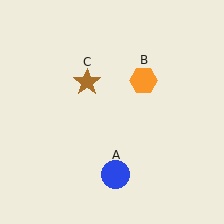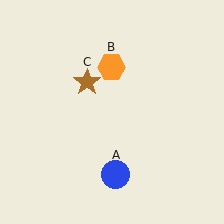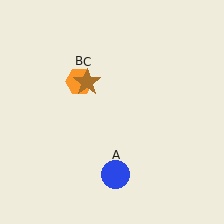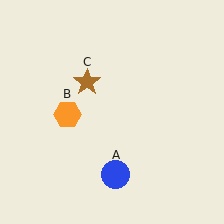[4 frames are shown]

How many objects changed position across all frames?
1 object changed position: orange hexagon (object B).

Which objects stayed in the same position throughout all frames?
Blue circle (object A) and brown star (object C) remained stationary.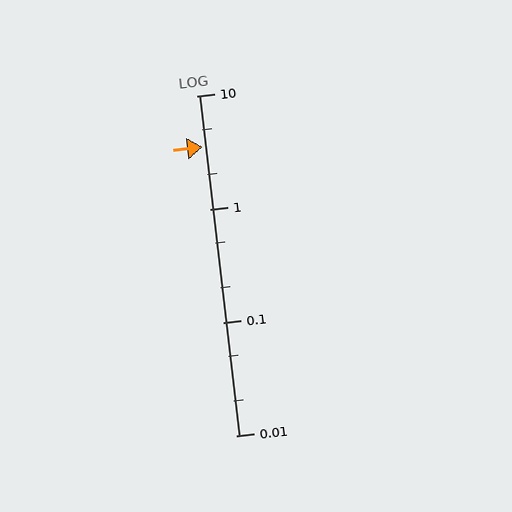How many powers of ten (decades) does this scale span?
The scale spans 3 decades, from 0.01 to 10.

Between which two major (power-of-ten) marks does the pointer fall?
The pointer is between 1 and 10.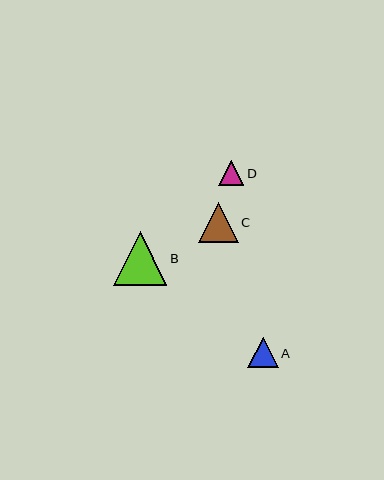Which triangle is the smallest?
Triangle D is the smallest with a size of approximately 25 pixels.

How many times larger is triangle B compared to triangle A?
Triangle B is approximately 1.8 times the size of triangle A.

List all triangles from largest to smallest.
From largest to smallest: B, C, A, D.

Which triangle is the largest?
Triangle B is the largest with a size of approximately 54 pixels.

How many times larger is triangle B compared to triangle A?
Triangle B is approximately 1.8 times the size of triangle A.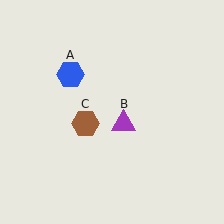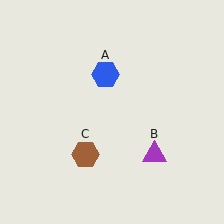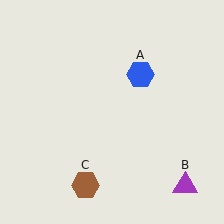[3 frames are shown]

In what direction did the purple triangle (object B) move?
The purple triangle (object B) moved down and to the right.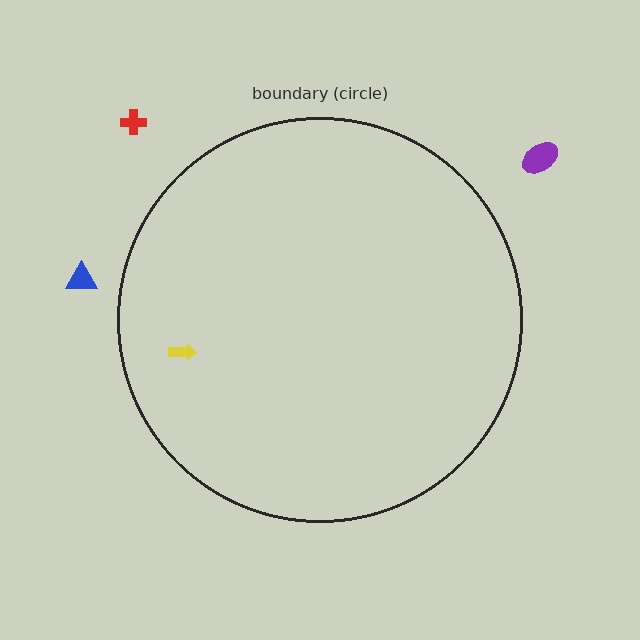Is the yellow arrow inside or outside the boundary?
Inside.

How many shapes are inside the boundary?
1 inside, 3 outside.